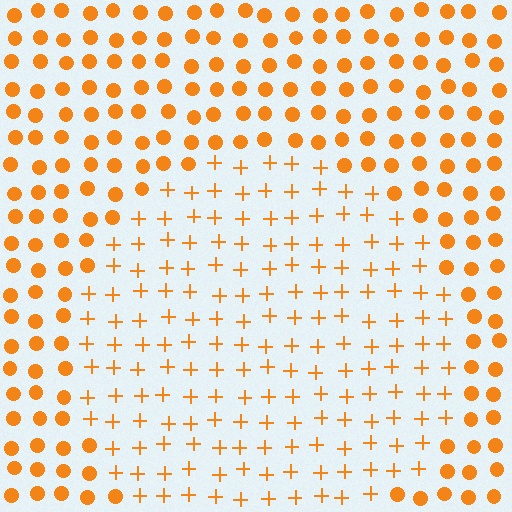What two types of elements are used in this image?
The image uses plus signs inside the circle region and circles outside it.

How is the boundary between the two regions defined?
The boundary is defined by a change in element shape: plus signs inside vs. circles outside. All elements share the same color and spacing.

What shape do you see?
I see a circle.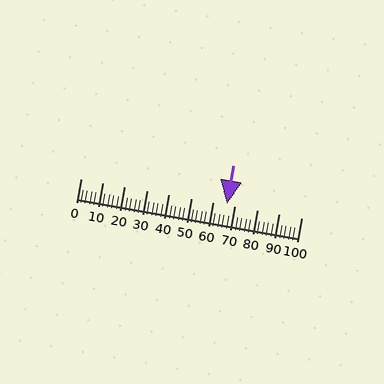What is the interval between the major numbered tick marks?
The major tick marks are spaced 10 units apart.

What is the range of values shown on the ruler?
The ruler shows values from 0 to 100.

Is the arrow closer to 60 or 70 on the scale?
The arrow is closer to 70.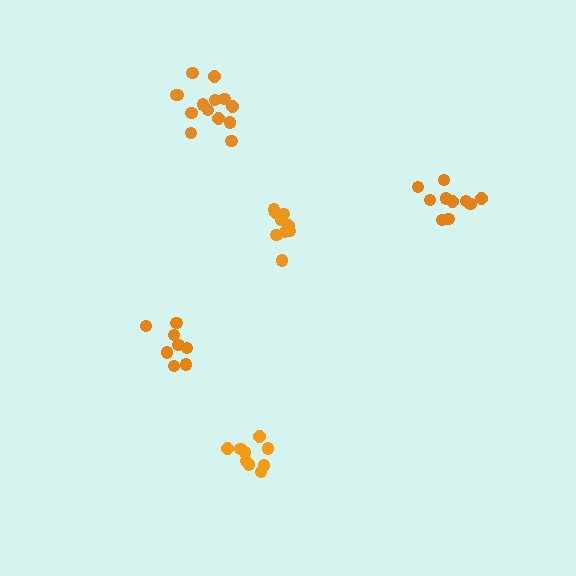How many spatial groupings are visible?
There are 5 spatial groupings.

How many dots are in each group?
Group 1: 9 dots, Group 2: 14 dots, Group 3: 9 dots, Group 4: 8 dots, Group 5: 10 dots (50 total).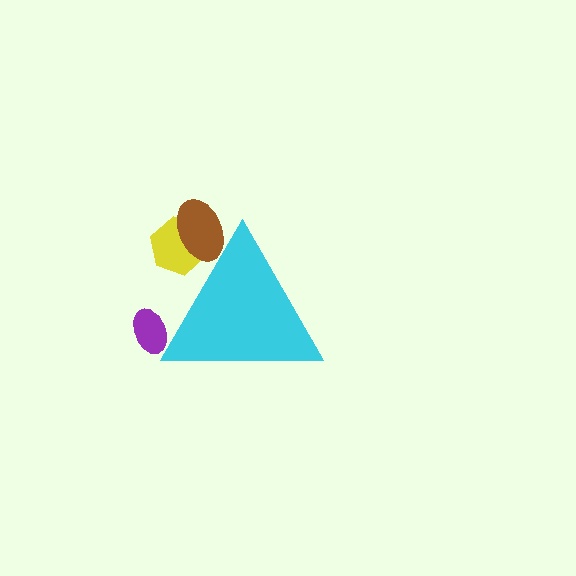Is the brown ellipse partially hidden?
Yes, the brown ellipse is partially hidden behind the cyan triangle.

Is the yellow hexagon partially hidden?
Yes, the yellow hexagon is partially hidden behind the cyan triangle.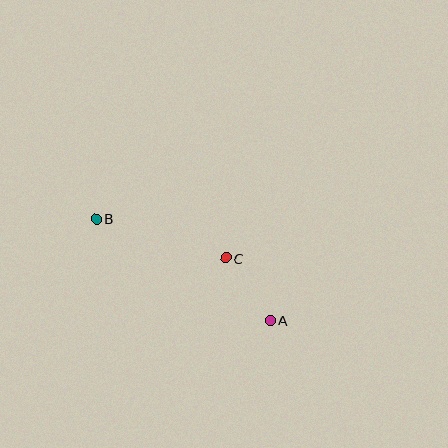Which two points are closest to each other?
Points A and C are closest to each other.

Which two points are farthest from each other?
Points A and B are farthest from each other.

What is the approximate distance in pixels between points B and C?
The distance between B and C is approximately 136 pixels.